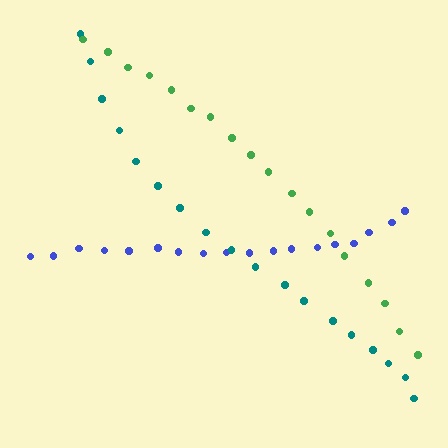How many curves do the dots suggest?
There are 3 distinct paths.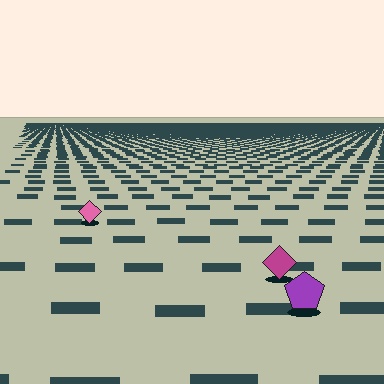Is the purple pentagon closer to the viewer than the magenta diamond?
Yes. The purple pentagon is closer — you can tell from the texture gradient: the ground texture is coarser near it.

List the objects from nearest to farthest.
From nearest to farthest: the purple pentagon, the magenta diamond, the pink diamond.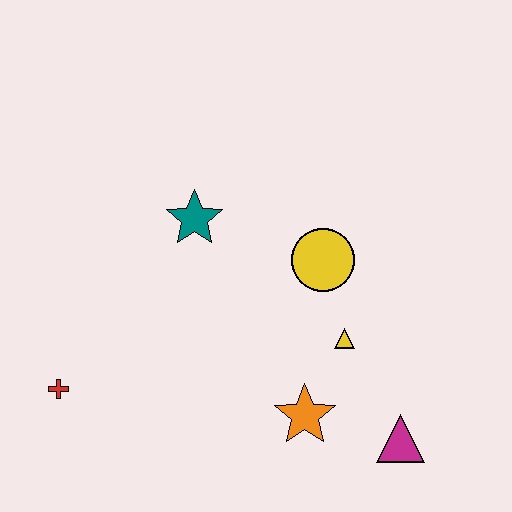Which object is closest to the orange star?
The yellow triangle is closest to the orange star.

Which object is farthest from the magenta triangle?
The red cross is farthest from the magenta triangle.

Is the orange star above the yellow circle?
No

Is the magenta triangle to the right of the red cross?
Yes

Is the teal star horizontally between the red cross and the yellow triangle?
Yes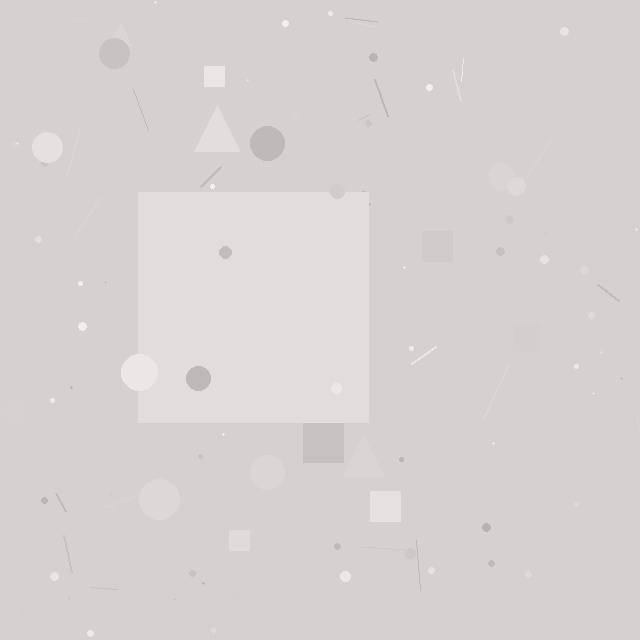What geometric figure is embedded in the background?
A square is embedded in the background.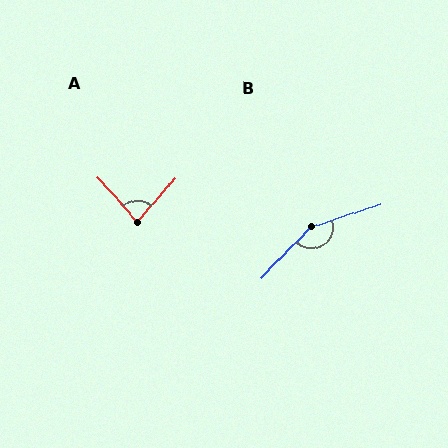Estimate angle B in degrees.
Approximately 153 degrees.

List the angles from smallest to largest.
A (82°), B (153°).